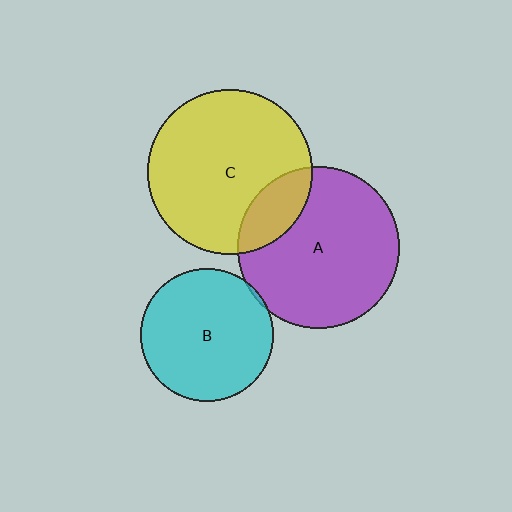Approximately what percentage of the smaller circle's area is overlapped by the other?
Approximately 20%.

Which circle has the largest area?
Circle C (yellow).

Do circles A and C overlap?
Yes.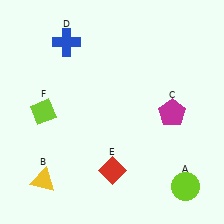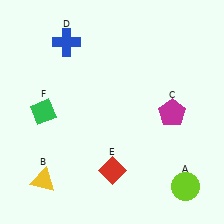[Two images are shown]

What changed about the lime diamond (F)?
In Image 1, F is lime. In Image 2, it changed to green.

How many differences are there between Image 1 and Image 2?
There is 1 difference between the two images.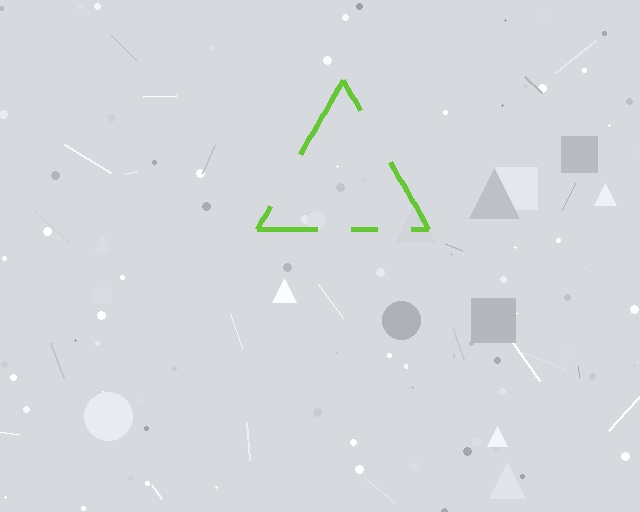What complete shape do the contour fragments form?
The contour fragments form a triangle.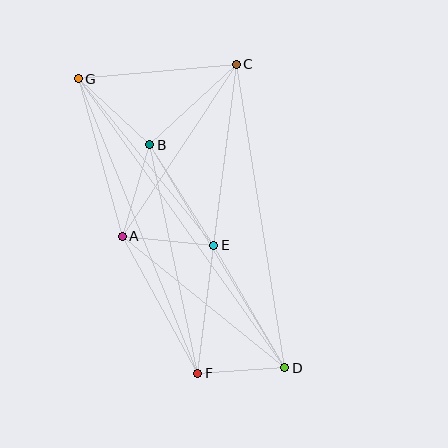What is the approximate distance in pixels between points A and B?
The distance between A and B is approximately 95 pixels.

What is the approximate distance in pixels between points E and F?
The distance between E and F is approximately 129 pixels.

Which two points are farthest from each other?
Points D and G are farthest from each other.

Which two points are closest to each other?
Points D and F are closest to each other.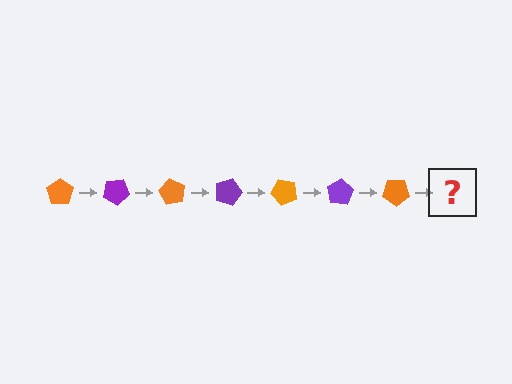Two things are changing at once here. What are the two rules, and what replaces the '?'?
The two rules are that it rotates 30 degrees each step and the color cycles through orange and purple. The '?' should be a purple pentagon, rotated 210 degrees from the start.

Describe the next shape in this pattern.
It should be a purple pentagon, rotated 210 degrees from the start.